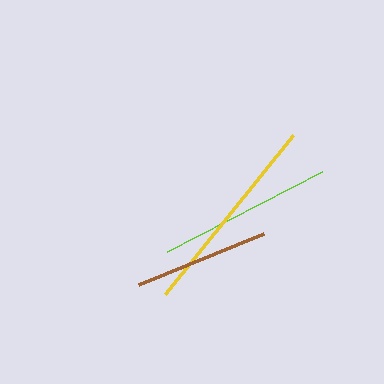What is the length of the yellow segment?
The yellow segment is approximately 204 pixels long.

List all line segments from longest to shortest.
From longest to shortest: yellow, lime, brown.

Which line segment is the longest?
The yellow line is the longest at approximately 204 pixels.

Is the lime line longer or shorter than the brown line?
The lime line is longer than the brown line.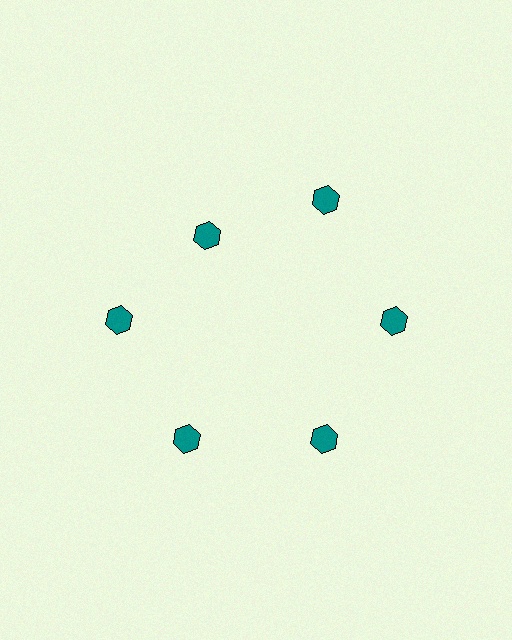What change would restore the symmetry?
The symmetry would be restored by moving it outward, back onto the ring so that all 6 hexagons sit at equal angles and equal distance from the center.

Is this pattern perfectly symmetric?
No. The 6 teal hexagons are arranged in a ring, but one element near the 11 o'clock position is pulled inward toward the center, breaking the 6-fold rotational symmetry.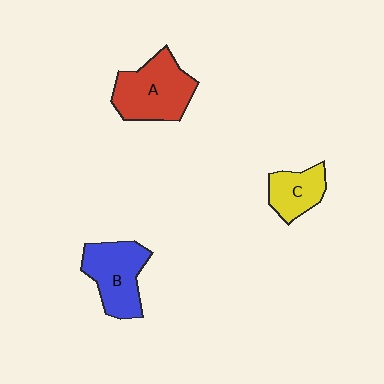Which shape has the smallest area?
Shape C (yellow).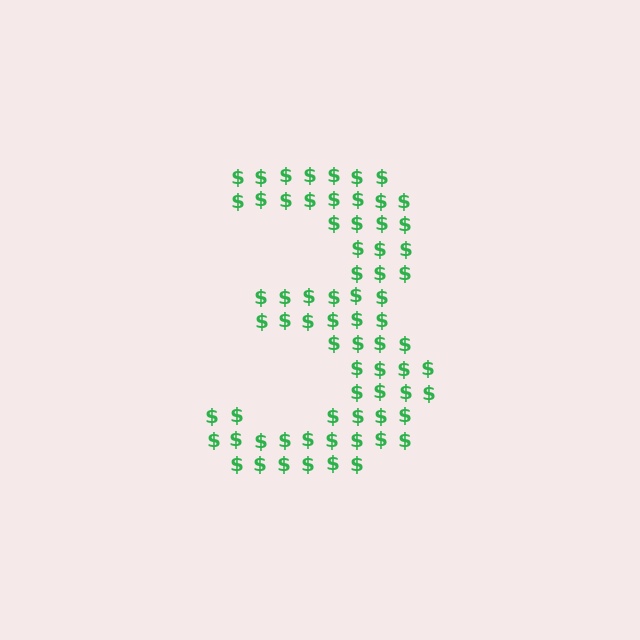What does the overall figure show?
The overall figure shows the digit 3.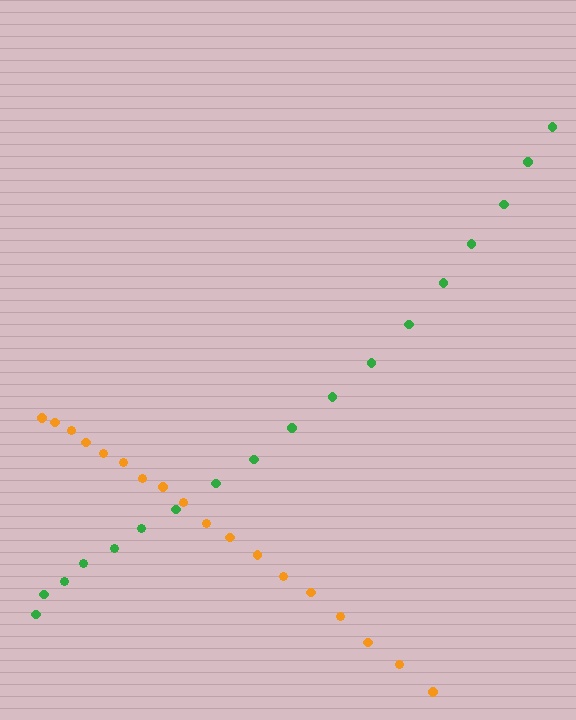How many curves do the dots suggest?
There are 2 distinct paths.